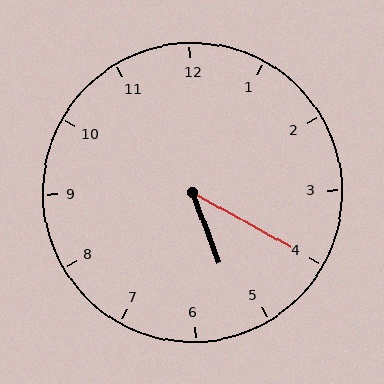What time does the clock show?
5:20.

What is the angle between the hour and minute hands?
Approximately 40 degrees.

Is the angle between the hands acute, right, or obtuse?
It is acute.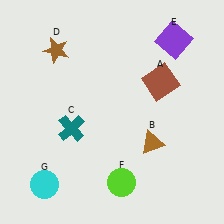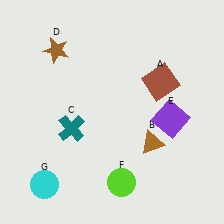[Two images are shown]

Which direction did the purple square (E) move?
The purple square (E) moved down.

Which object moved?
The purple square (E) moved down.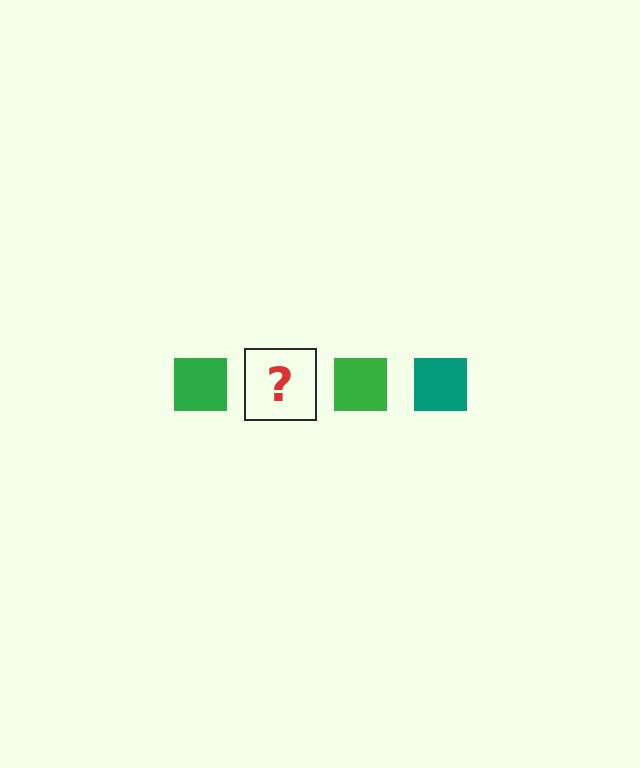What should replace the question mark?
The question mark should be replaced with a teal square.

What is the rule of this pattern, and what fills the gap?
The rule is that the pattern cycles through green, teal squares. The gap should be filled with a teal square.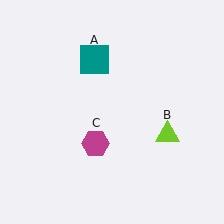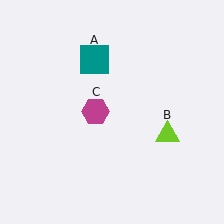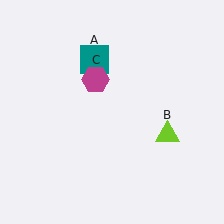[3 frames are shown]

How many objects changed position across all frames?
1 object changed position: magenta hexagon (object C).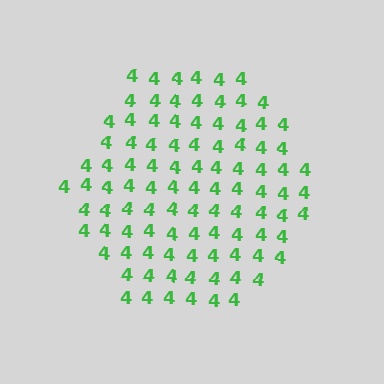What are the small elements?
The small elements are digit 4's.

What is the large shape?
The large shape is a hexagon.